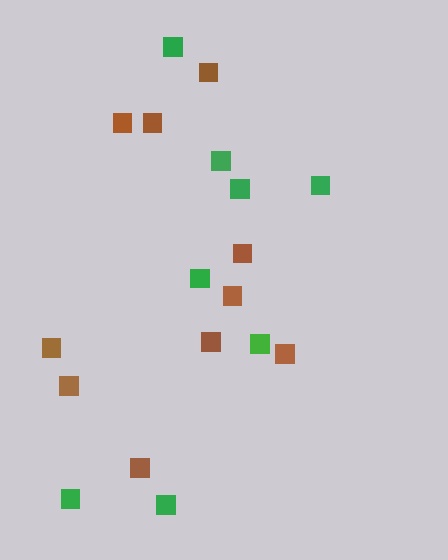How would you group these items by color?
There are 2 groups: one group of green squares (8) and one group of brown squares (10).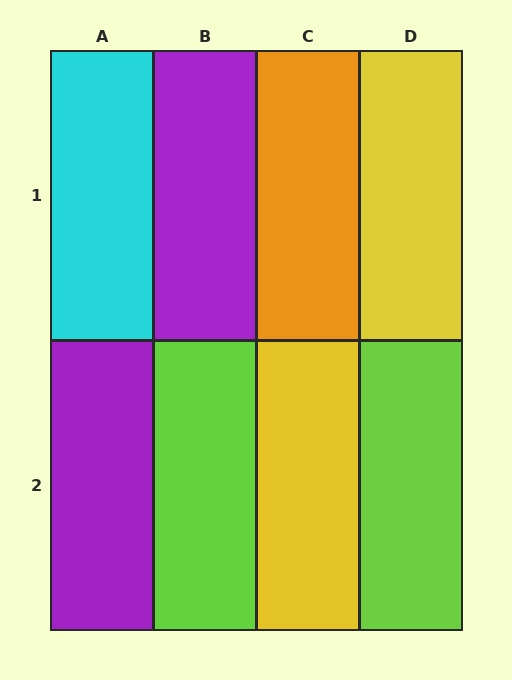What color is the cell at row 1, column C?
Orange.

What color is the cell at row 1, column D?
Yellow.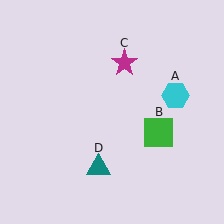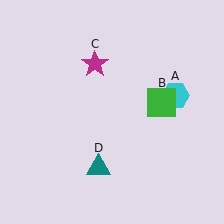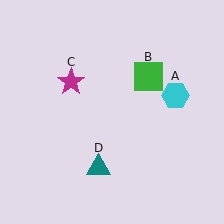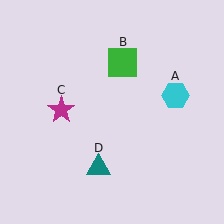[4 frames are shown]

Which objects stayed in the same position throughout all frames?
Cyan hexagon (object A) and teal triangle (object D) remained stationary.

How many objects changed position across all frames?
2 objects changed position: green square (object B), magenta star (object C).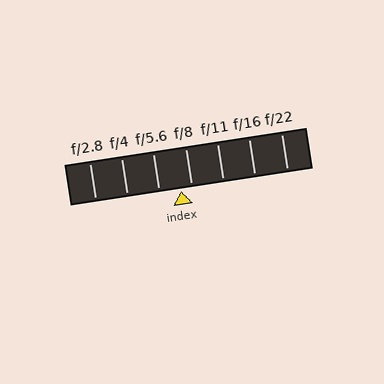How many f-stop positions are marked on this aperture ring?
There are 7 f-stop positions marked.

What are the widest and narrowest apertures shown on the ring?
The widest aperture shown is f/2.8 and the narrowest is f/22.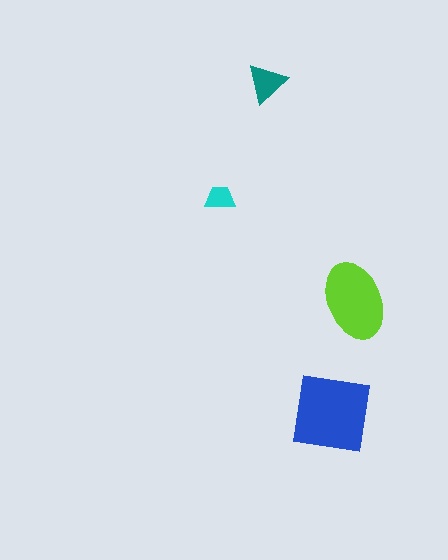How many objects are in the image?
There are 4 objects in the image.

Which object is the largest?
The blue square.